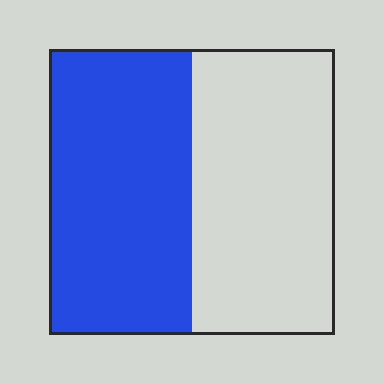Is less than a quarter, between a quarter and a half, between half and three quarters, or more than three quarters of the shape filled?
Between half and three quarters.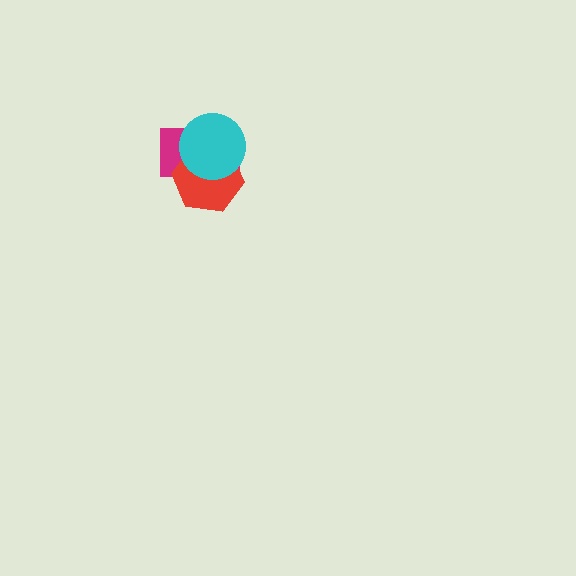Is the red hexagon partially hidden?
Yes, it is partially covered by another shape.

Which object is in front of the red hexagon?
The cyan circle is in front of the red hexagon.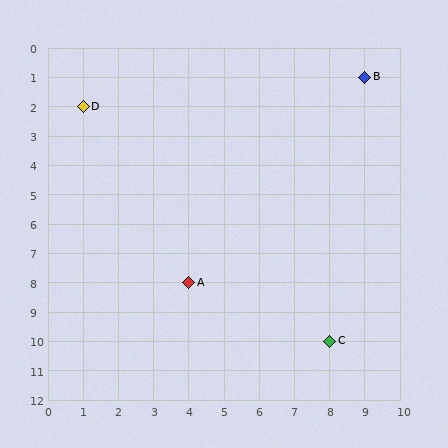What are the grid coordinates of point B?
Point B is at grid coordinates (9, 1).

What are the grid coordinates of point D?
Point D is at grid coordinates (1, 2).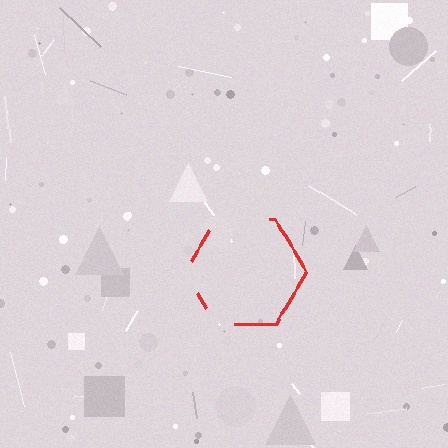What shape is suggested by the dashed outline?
The dashed outline suggests a hexagon.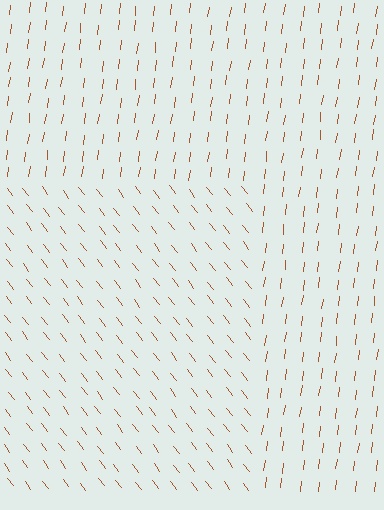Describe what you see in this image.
The image is filled with small brown line segments. A rectangle region in the image has lines oriented differently from the surrounding lines, creating a visible texture boundary.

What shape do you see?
I see a rectangle.